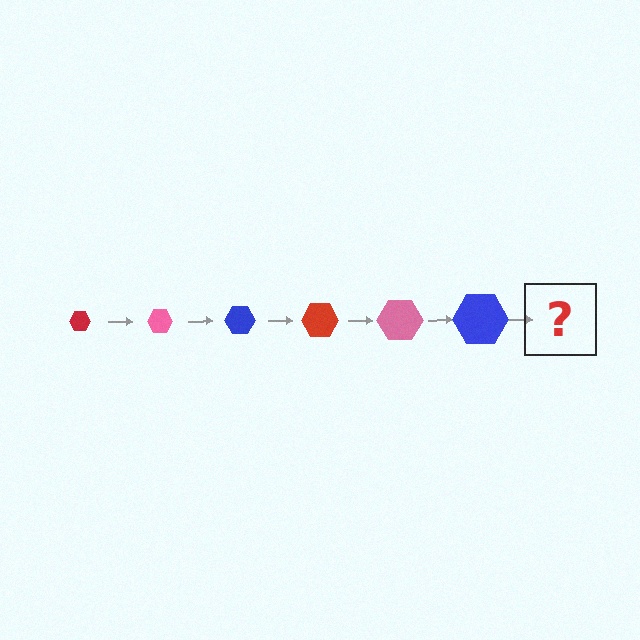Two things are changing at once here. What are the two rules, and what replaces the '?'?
The two rules are that the hexagon grows larger each step and the color cycles through red, pink, and blue. The '?' should be a red hexagon, larger than the previous one.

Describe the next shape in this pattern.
It should be a red hexagon, larger than the previous one.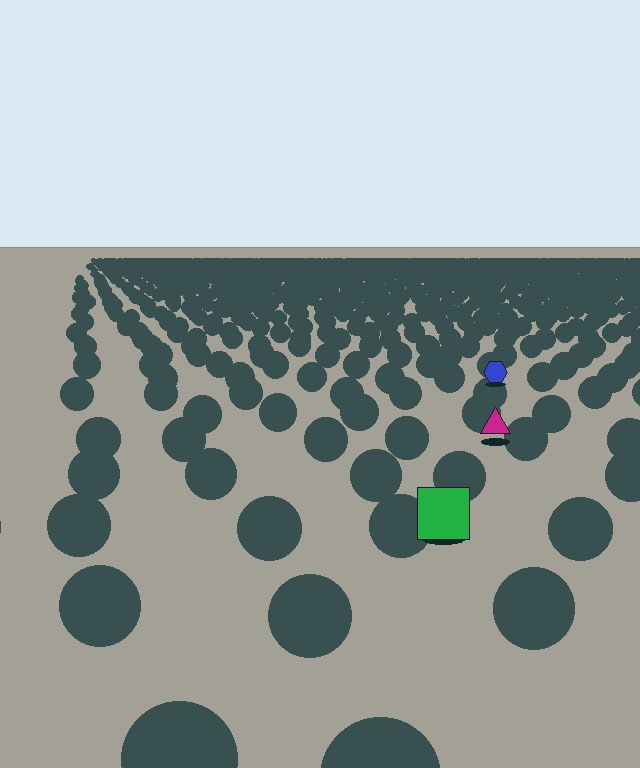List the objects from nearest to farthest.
From nearest to farthest: the green square, the magenta triangle, the blue hexagon.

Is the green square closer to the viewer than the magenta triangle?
Yes. The green square is closer — you can tell from the texture gradient: the ground texture is coarser near it.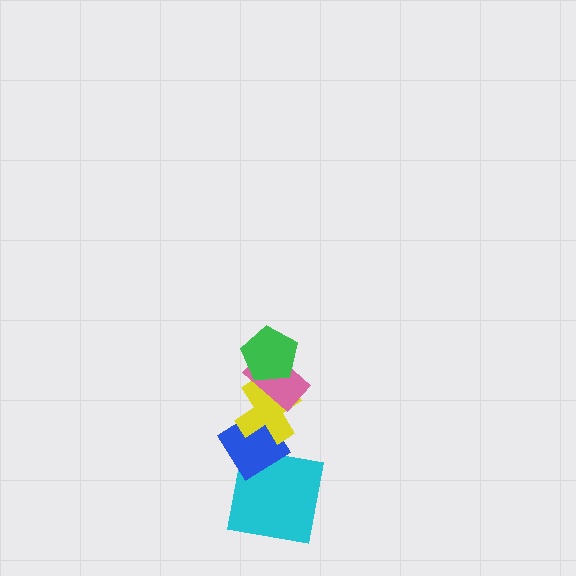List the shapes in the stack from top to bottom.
From top to bottom: the green pentagon, the pink rectangle, the yellow cross, the blue diamond, the cyan square.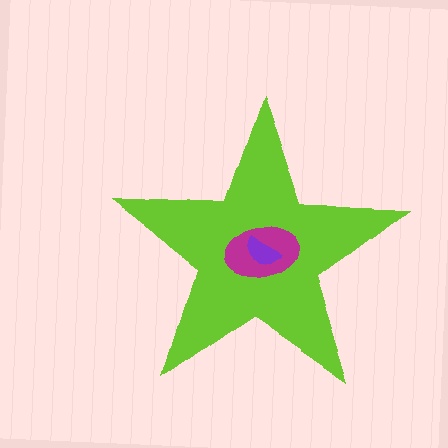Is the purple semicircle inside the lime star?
Yes.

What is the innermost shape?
The purple semicircle.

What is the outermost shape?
The lime star.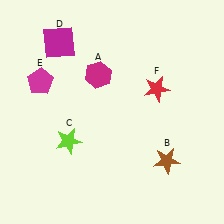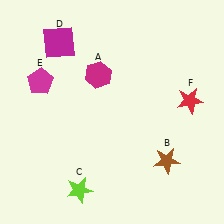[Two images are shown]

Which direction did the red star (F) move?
The red star (F) moved right.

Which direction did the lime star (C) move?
The lime star (C) moved down.